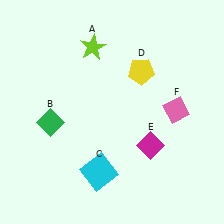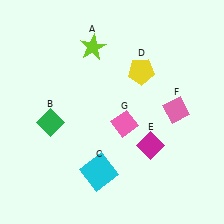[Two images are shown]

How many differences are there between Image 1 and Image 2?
There is 1 difference between the two images.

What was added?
A pink diamond (G) was added in Image 2.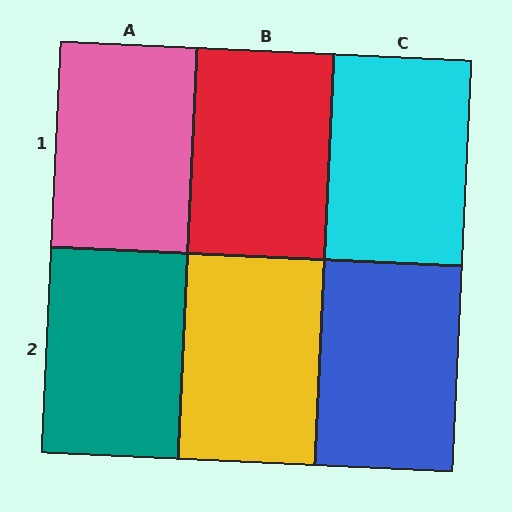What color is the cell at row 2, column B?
Yellow.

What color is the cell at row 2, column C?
Blue.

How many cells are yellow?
1 cell is yellow.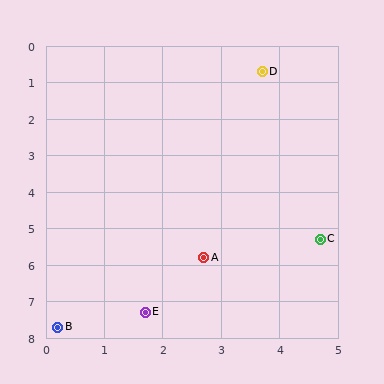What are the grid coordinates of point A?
Point A is at approximately (2.7, 5.8).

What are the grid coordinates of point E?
Point E is at approximately (1.7, 7.3).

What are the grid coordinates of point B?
Point B is at approximately (0.2, 7.7).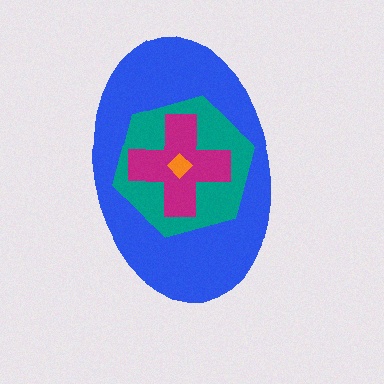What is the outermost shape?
The blue ellipse.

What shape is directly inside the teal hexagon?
The magenta cross.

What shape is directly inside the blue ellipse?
The teal hexagon.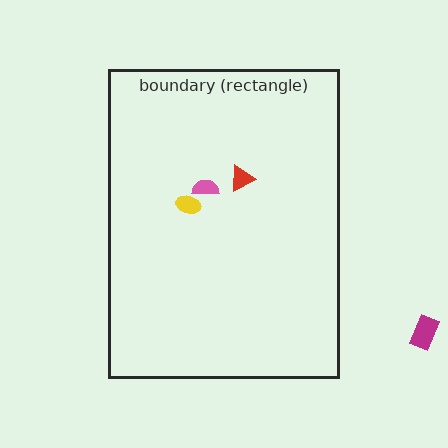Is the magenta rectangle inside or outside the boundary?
Outside.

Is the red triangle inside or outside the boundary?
Inside.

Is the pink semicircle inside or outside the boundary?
Inside.